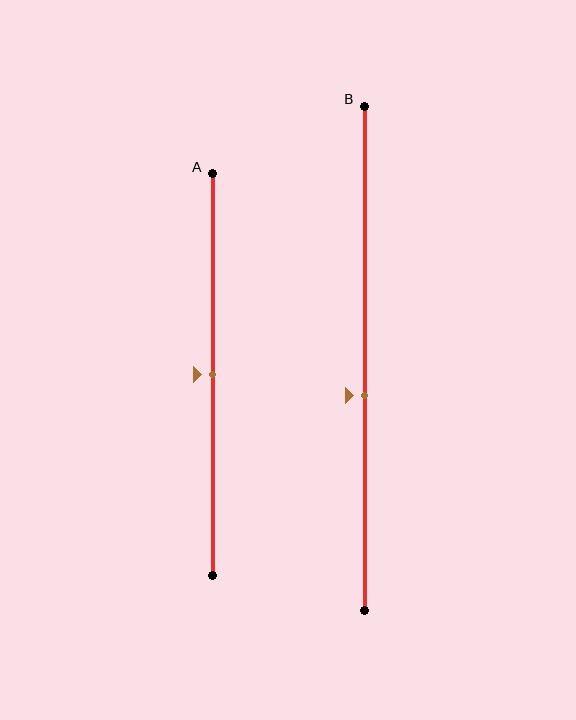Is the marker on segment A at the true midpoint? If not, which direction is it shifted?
Yes, the marker on segment A is at the true midpoint.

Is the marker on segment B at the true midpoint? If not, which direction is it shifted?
No, the marker on segment B is shifted downward by about 7% of the segment length.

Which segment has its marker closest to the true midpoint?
Segment A has its marker closest to the true midpoint.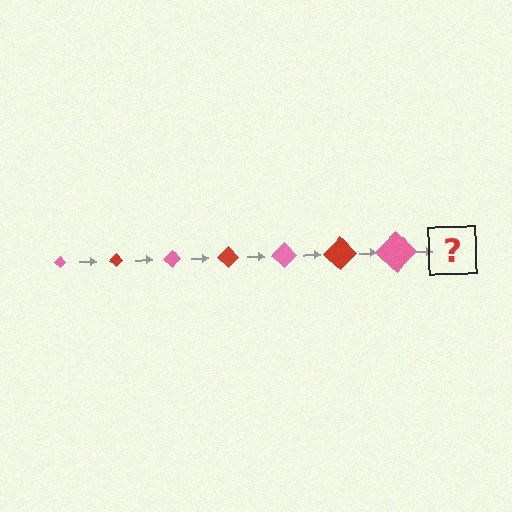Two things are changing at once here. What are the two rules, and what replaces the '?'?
The two rules are that the diamond grows larger each step and the color cycles through pink and red. The '?' should be a red diamond, larger than the previous one.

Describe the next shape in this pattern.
It should be a red diamond, larger than the previous one.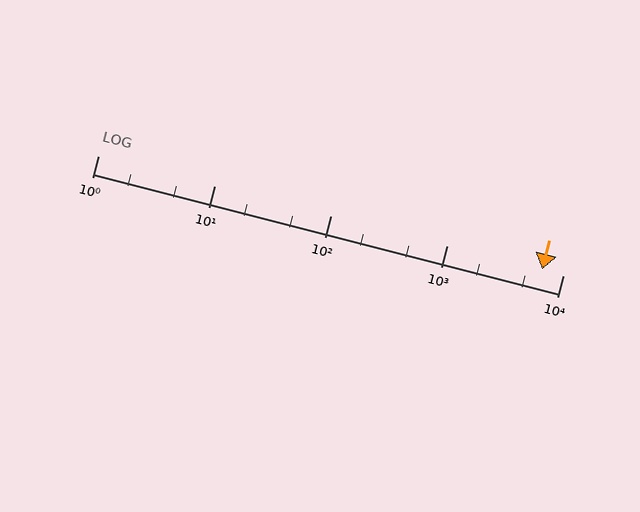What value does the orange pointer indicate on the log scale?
The pointer indicates approximately 6600.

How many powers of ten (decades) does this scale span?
The scale spans 4 decades, from 1 to 10000.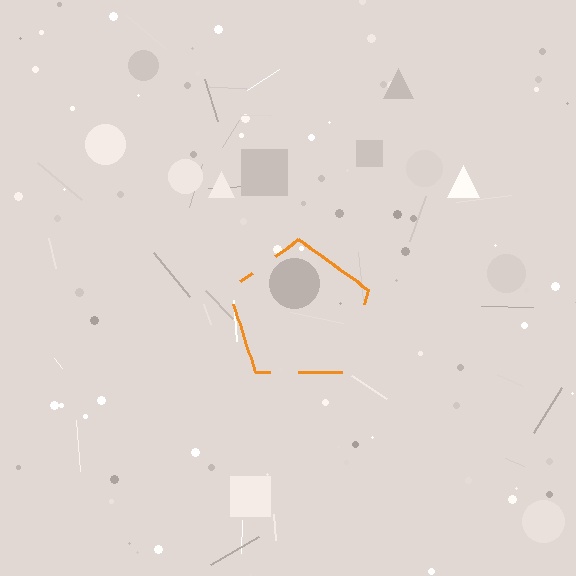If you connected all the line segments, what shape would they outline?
They would outline a pentagon.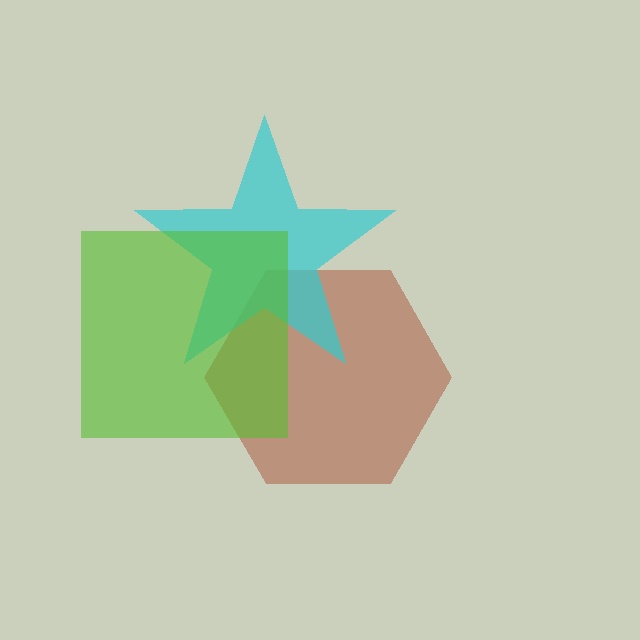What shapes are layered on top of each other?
The layered shapes are: a brown hexagon, a cyan star, a lime square.